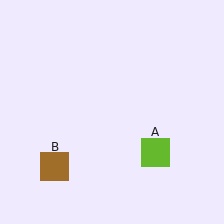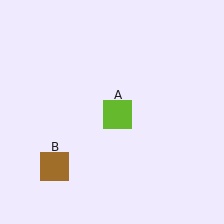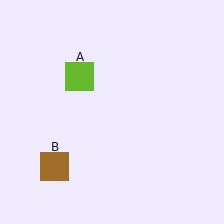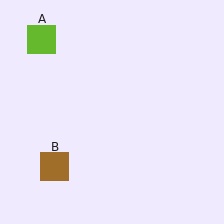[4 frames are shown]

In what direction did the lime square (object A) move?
The lime square (object A) moved up and to the left.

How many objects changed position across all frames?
1 object changed position: lime square (object A).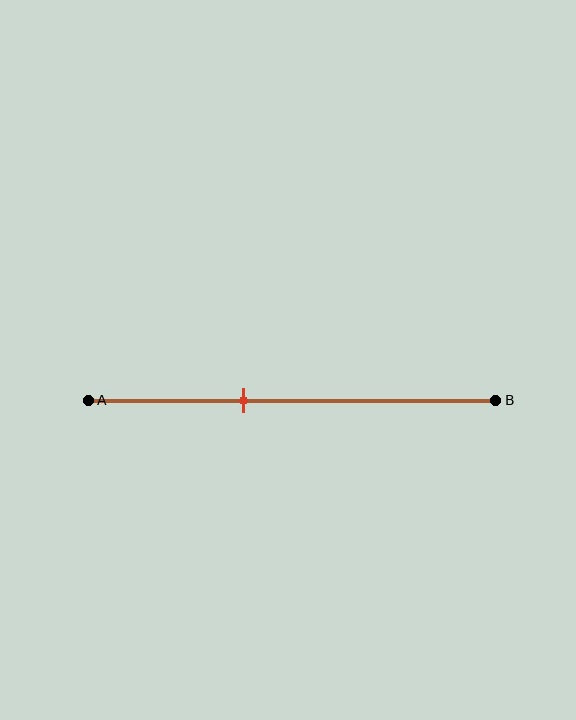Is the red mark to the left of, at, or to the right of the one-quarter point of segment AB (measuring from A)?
The red mark is to the right of the one-quarter point of segment AB.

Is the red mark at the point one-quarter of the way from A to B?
No, the mark is at about 40% from A, not at the 25% one-quarter point.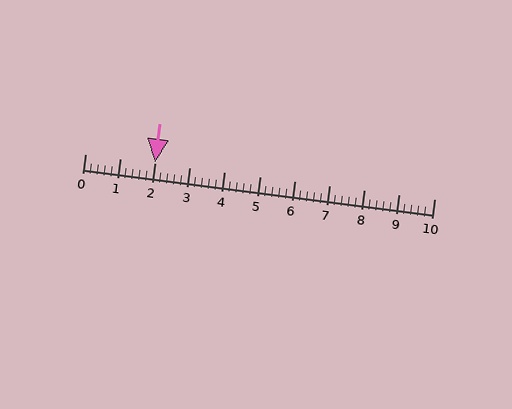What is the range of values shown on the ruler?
The ruler shows values from 0 to 10.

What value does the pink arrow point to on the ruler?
The pink arrow points to approximately 2.0.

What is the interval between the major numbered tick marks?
The major tick marks are spaced 1 units apart.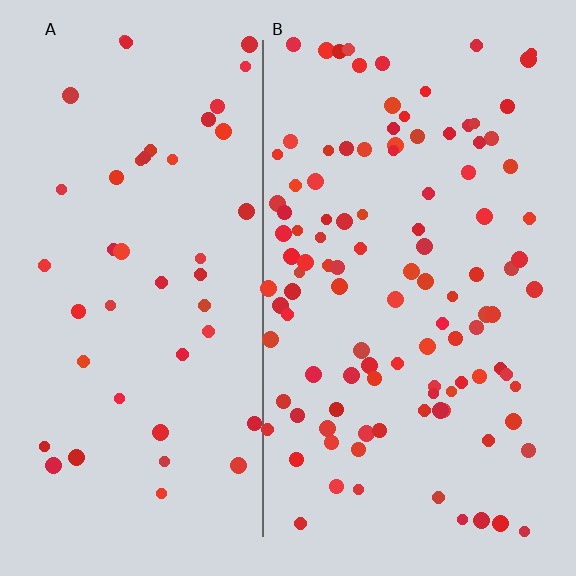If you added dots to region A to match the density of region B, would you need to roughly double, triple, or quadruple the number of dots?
Approximately double.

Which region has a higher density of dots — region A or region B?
B (the right).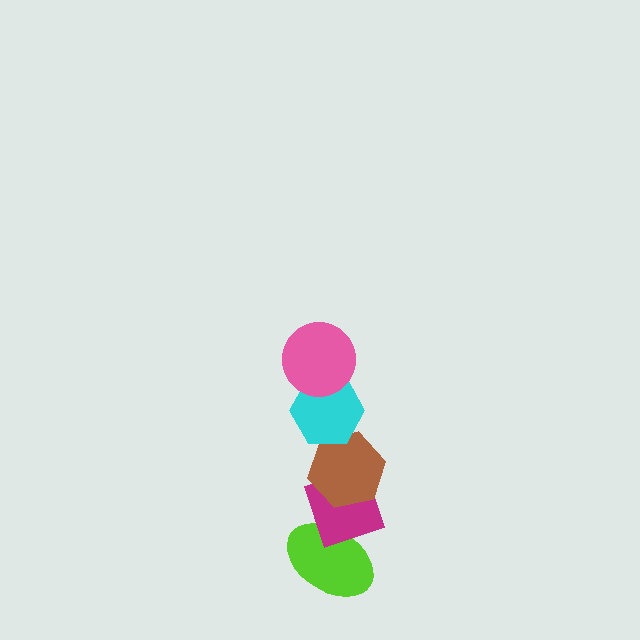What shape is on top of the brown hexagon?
The cyan hexagon is on top of the brown hexagon.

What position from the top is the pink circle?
The pink circle is 1st from the top.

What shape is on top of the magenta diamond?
The brown hexagon is on top of the magenta diamond.